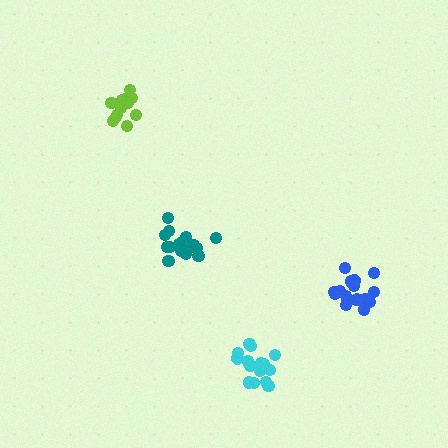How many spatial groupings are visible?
There are 4 spatial groupings.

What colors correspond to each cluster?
The clusters are colored: lime, teal, blue, cyan.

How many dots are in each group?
Group 1: 13 dots, Group 2: 17 dots, Group 3: 17 dots, Group 4: 16 dots (63 total).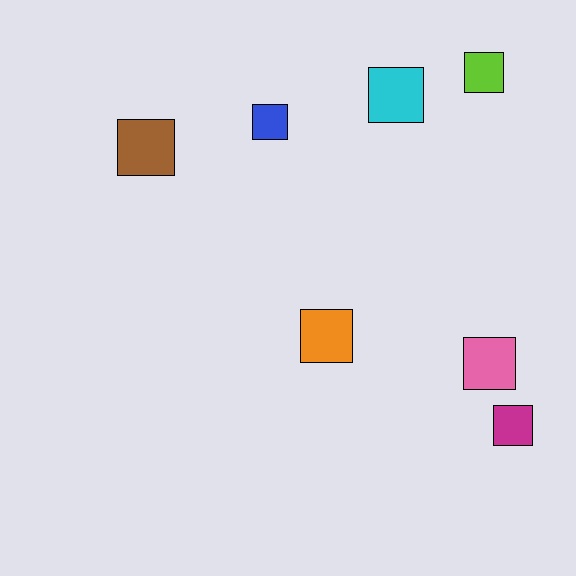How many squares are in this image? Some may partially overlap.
There are 7 squares.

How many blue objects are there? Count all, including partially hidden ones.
There is 1 blue object.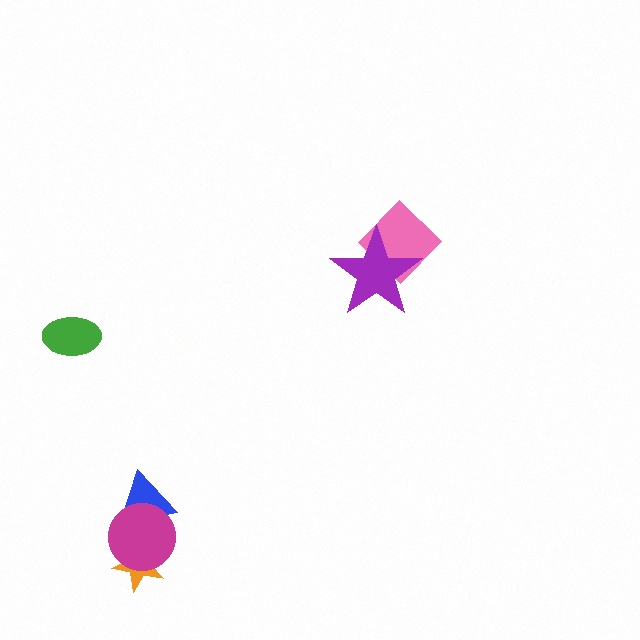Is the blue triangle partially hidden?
Yes, it is partially covered by another shape.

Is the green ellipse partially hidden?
No, no other shape covers it.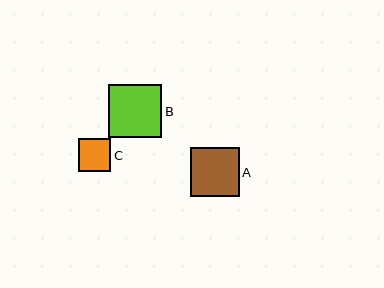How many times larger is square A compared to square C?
Square A is approximately 1.5 times the size of square C.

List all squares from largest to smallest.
From largest to smallest: B, A, C.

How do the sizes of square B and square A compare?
Square B and square A are approximately the same size.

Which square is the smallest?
Square C is the smallest with a size of approximately 32 pixels.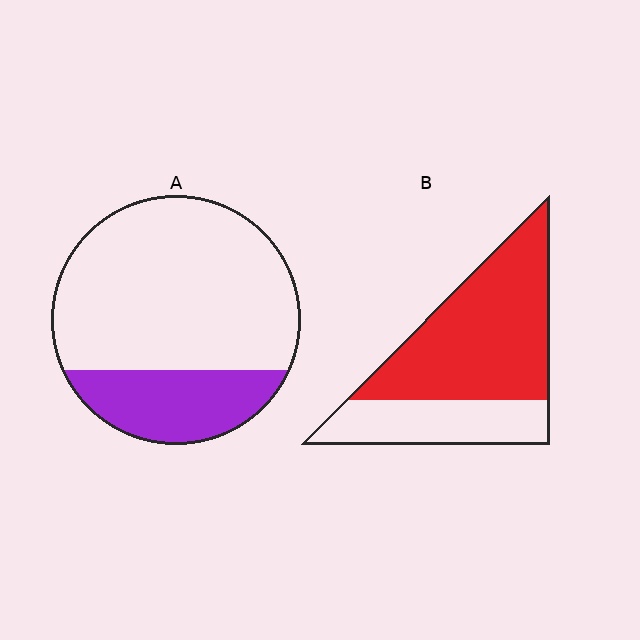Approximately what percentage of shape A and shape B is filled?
A is approximately 25% and B is approximately 65%.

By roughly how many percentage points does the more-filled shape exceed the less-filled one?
By roughly 40 percentage points (B over A).